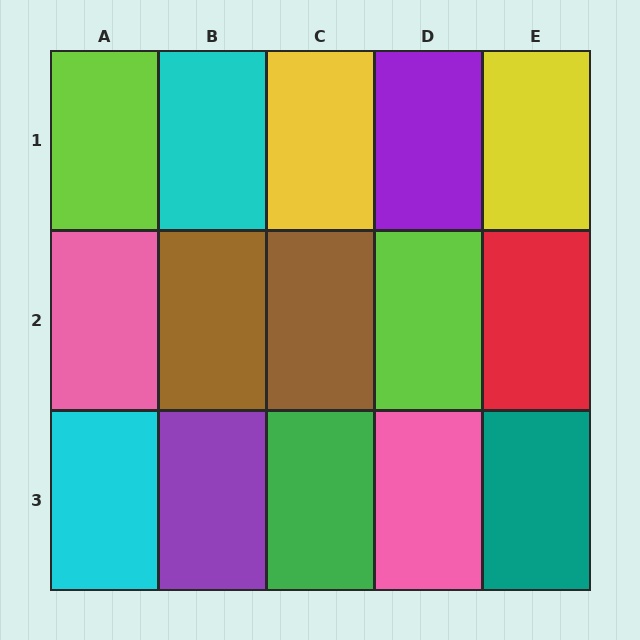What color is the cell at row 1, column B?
Cyan.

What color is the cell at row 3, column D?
Pink.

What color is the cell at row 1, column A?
Lime.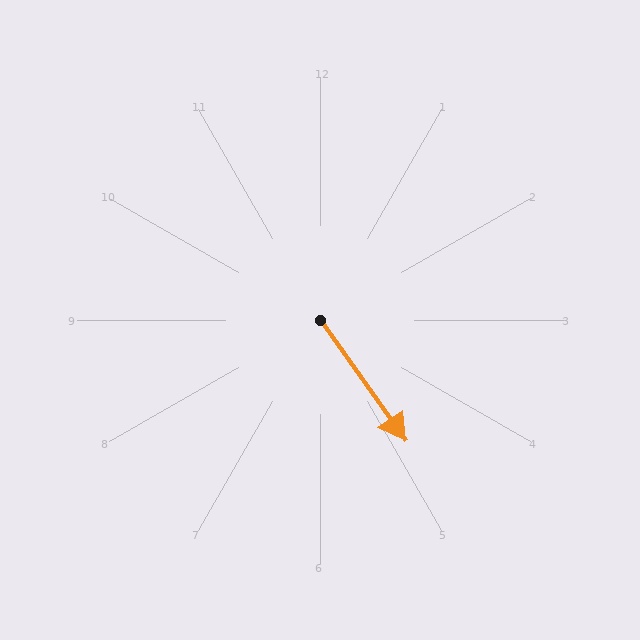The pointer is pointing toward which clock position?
Roughly 5 o'clock.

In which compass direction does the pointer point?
Southeast.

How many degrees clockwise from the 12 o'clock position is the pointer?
Approximately 145 degrees.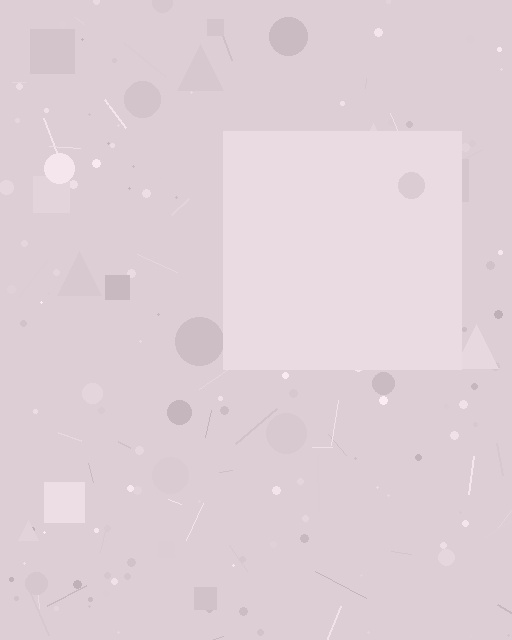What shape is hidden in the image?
A square is hidden in the image.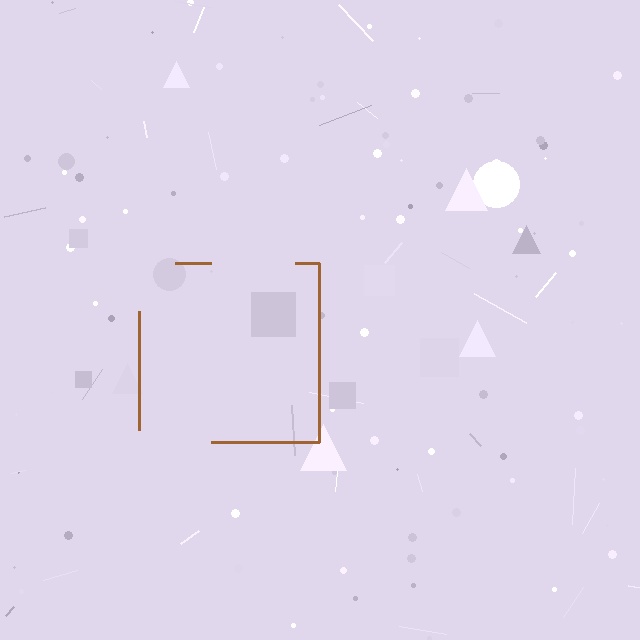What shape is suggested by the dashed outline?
The dashed outline suggests a square.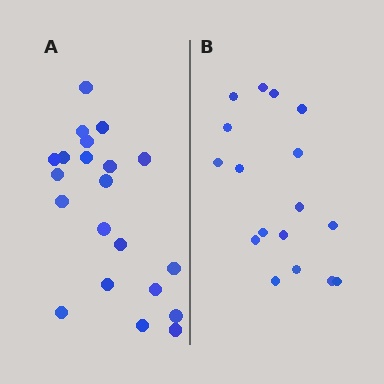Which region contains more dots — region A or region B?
Region A (the left region) has more dots.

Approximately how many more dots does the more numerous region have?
Region A has about 4 more dots than region B.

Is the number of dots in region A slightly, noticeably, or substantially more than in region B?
Region A has only slightly more — the two regions are fairly close. The ratio is roughly 1.2 to 1.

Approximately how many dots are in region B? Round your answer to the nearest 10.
About 20 dots. (The exact count is 17, which rounds to 20.)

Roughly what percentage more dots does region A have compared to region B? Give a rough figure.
About 25% more.